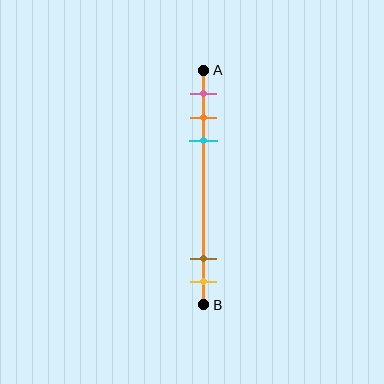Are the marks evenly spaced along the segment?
No, the marks are not evenly spaced.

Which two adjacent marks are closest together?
The orange and cyan marks are the closest adjacent pair.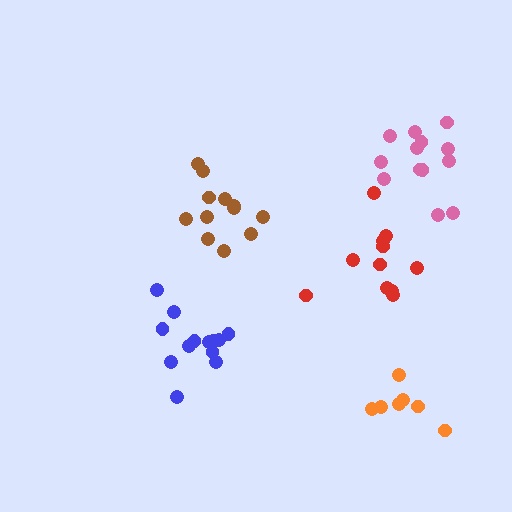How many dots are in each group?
Group 1: 13 dots, Group 2: 11 dots, Group 3: 7 dots, Group 4: 13 dots, Group 5: 13 dots (57 total).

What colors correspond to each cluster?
The clusters are colored: brown, red, orange, blue, pink.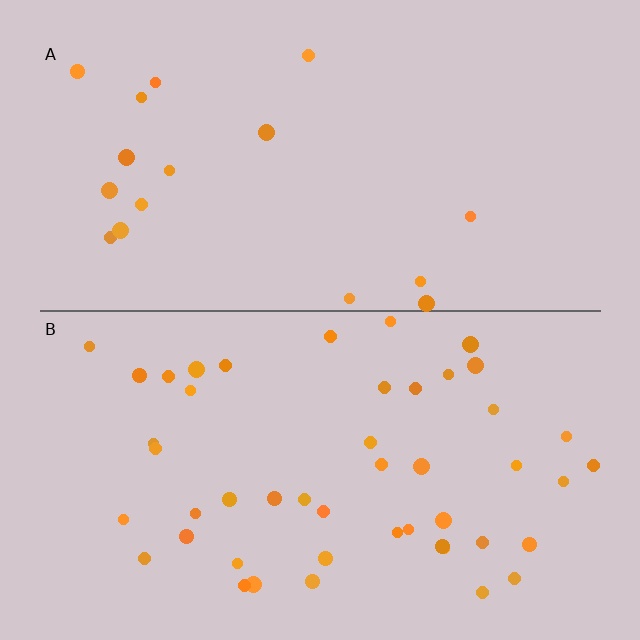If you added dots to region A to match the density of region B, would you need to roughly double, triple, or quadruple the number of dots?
Approximately triple.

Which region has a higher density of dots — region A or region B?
B (the bottom).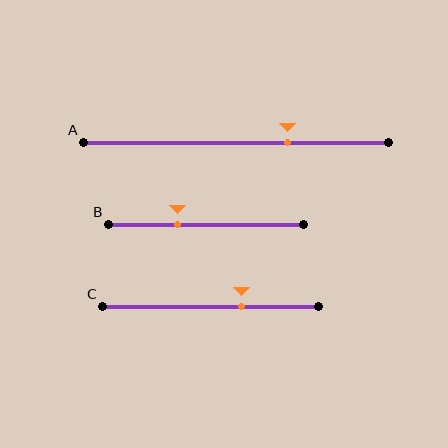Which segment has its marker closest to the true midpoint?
Segment C has its marker closest to the true midpoint.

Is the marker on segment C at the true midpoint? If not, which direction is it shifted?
No, the marker on segment C is shifted to the right by about 15% of the segment length.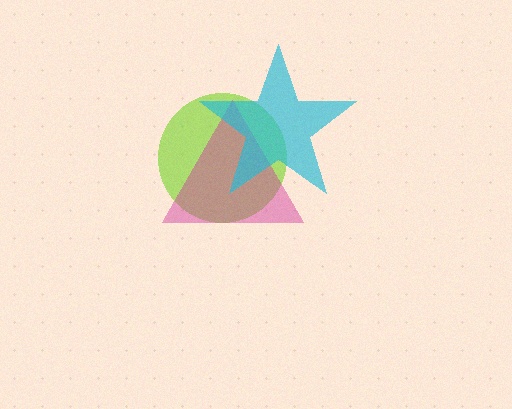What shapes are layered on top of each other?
The layered shapes are: a lime circle, a magenta triangle, a cyan star.